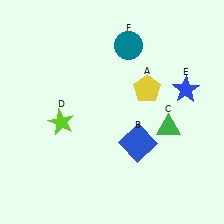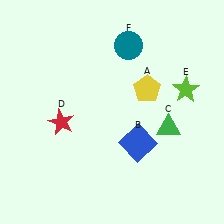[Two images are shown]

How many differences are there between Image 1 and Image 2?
There are 2 differences between the two images.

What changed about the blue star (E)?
In Image 1, E is blue. In Image 2, it changed to lime.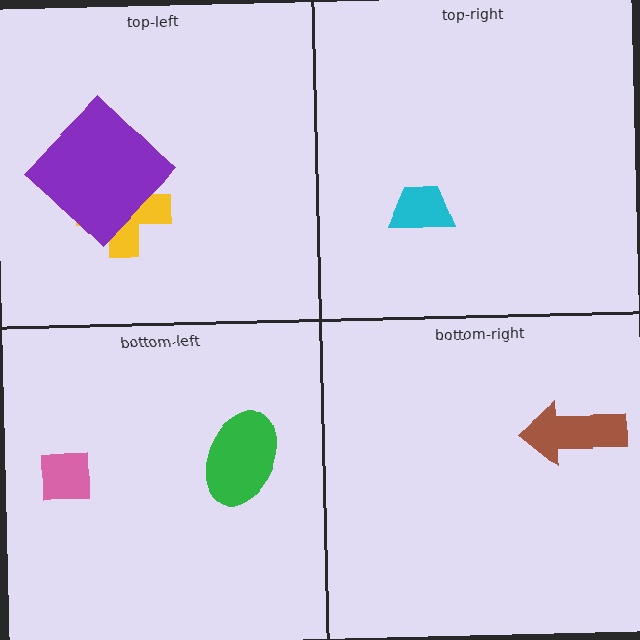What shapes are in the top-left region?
The yellow cross, the purple diamond.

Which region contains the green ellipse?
The bottom-left region.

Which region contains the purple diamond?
The top-left region.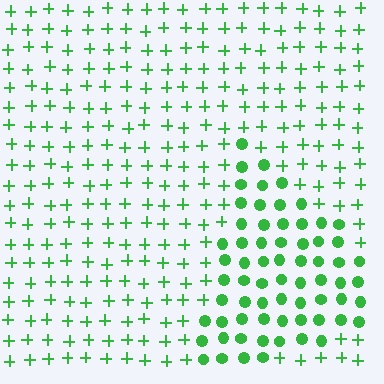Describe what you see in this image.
The image is filled with small green elements arranged in a uniform grid. A triangle-shaped region contains circles, while the surrounding area contains plus signs. The boundary is defined purely by the change in element shape.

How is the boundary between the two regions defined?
The boundary is defined by a change in element shape: circles inside vs. plus signs outside. All elements share the same color and spacing.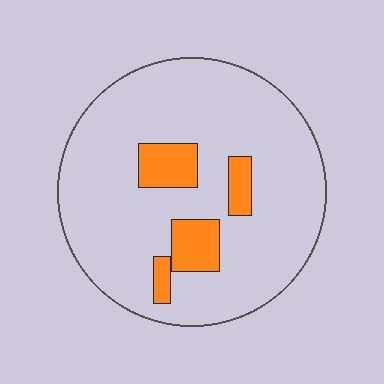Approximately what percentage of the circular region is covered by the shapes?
Approximately 15%.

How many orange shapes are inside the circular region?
4.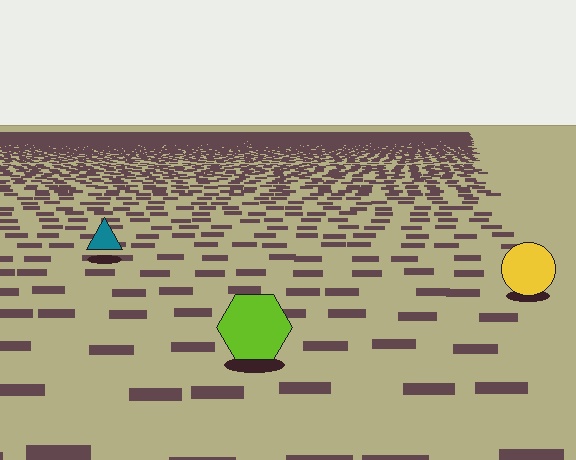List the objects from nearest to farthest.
From nearest to farthest: the lime hexagon, the yellow circle, the teal triangle.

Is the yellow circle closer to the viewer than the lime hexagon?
No. The lime hexagon is closer — you can tell from the texture gradient: the ground texture is coarser near it.